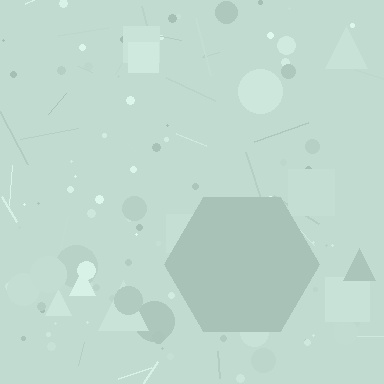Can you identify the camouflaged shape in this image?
The camouflaged shape is a hexagon.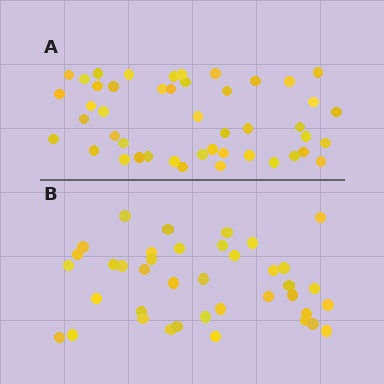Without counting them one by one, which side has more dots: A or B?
Region A (the top region) has more dots.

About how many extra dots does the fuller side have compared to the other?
Region A has roughly 8 or so more dots than region B.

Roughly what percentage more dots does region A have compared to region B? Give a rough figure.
About 20% more.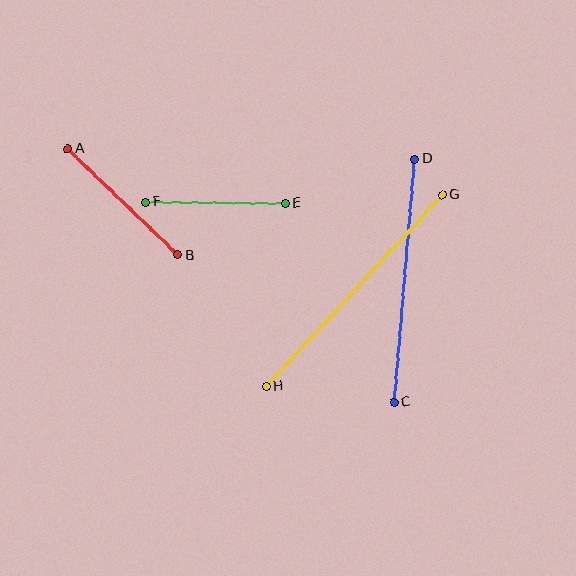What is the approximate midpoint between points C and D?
The midpoint is at approximately (404, 280) pixels.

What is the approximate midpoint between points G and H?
The midpoint is at approximately (354, 291) pixels.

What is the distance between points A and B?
The distance is approximately 153 pixels.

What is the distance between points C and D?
The distance is approximately 244 pixels.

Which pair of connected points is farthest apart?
Points G and H are farthest apart.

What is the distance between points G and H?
The distance is approximately 260 pixels.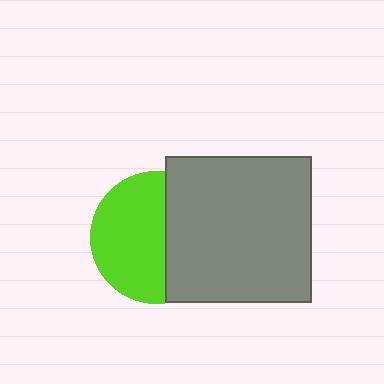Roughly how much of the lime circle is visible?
About half of it is visible (roughly 59%).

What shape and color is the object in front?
The object in front is a gray square.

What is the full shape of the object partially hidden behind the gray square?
The partially hidden object is a lime circle.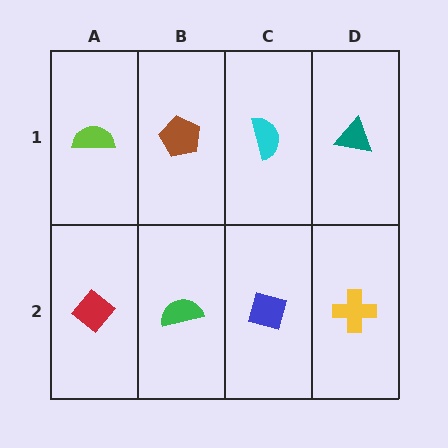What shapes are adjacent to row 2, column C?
A cyan semicircle (row 1, column C), a green semicircle (row 2, column B), a yellow cross (row 2, column D).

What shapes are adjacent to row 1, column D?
A yellow cross (row 2, column D), a cyan semicircle (row 1, column C).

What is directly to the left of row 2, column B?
A red diamond.